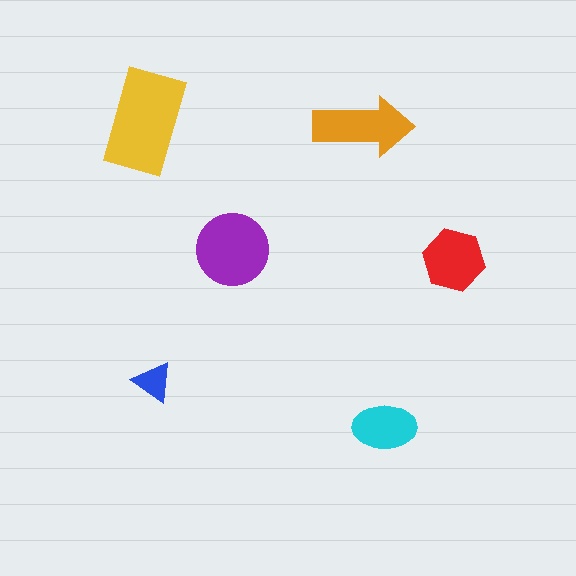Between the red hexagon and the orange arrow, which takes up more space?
The orange arrow.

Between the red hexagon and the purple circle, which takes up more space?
The purple circle.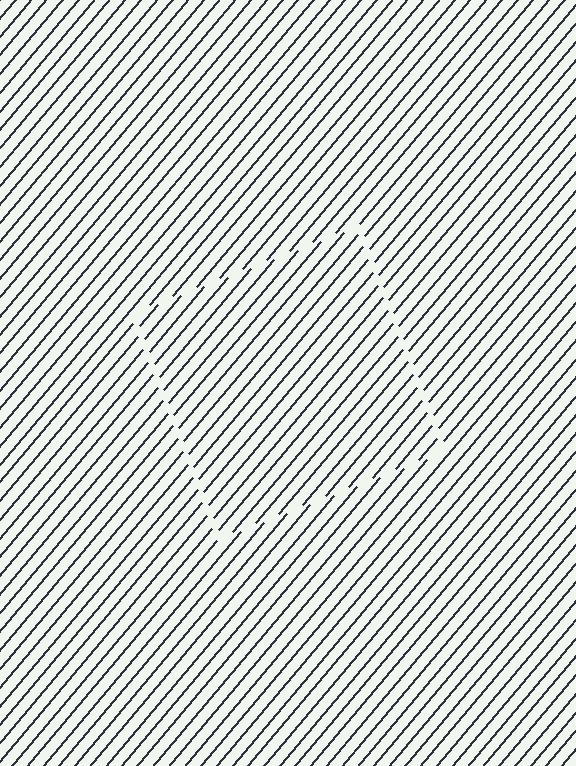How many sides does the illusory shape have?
4 sides — the line-ends trace a square.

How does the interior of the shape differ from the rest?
The interior of the shape contains the same grating, shifted by half a period — the contour is defined by the phase discontinuity where line-ends from the inner and outer gratings abut.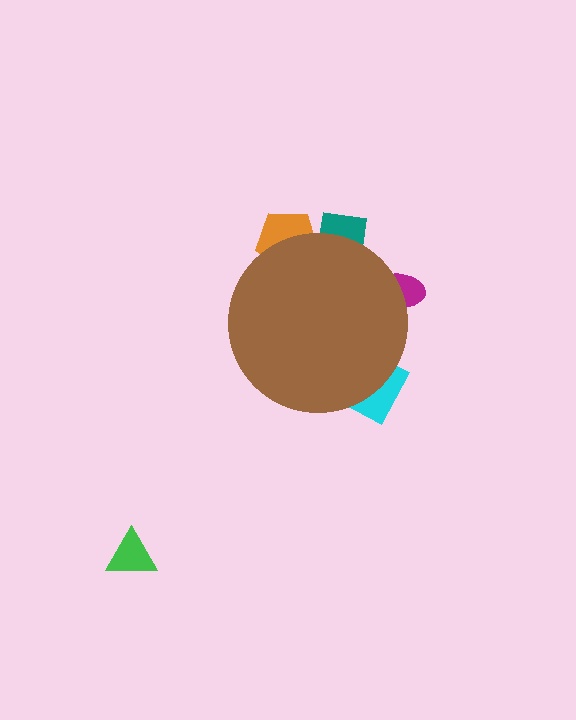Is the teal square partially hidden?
Yes, the teal square is partially hidden behind the brown circle.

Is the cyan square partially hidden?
Yes, the cyan square is partially hidden behind the brown circle.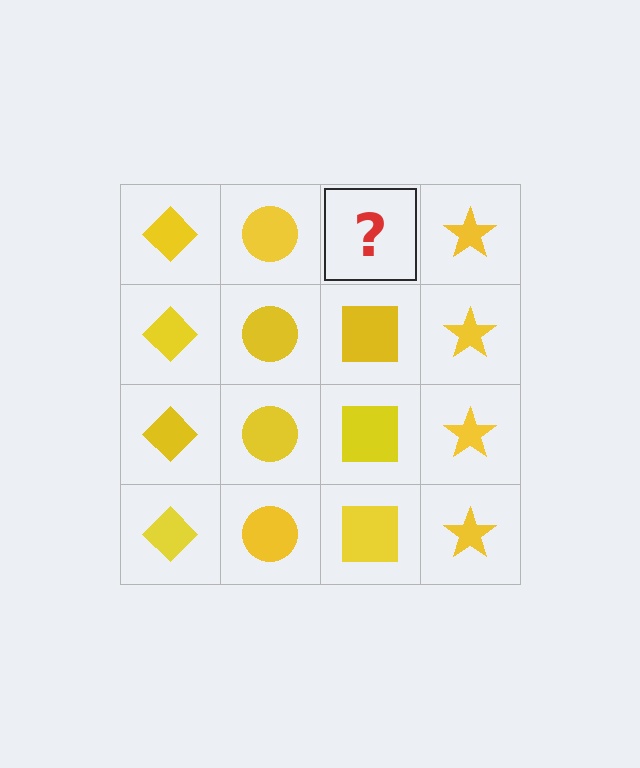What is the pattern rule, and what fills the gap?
The rule is that each column has a consistent shape. The gap should be filled with a yellow square.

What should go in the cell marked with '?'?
The missing cell should contain a yellow square.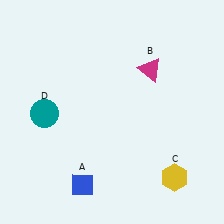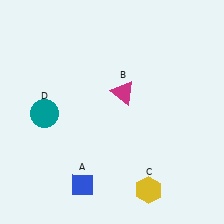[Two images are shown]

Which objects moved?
The objects that moved are: the magenta triangle (B), the yellow hexagon (C).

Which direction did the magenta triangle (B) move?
The magenta triangle (B) moved left.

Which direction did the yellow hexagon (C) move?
The yellow hexagon (C) moved left.